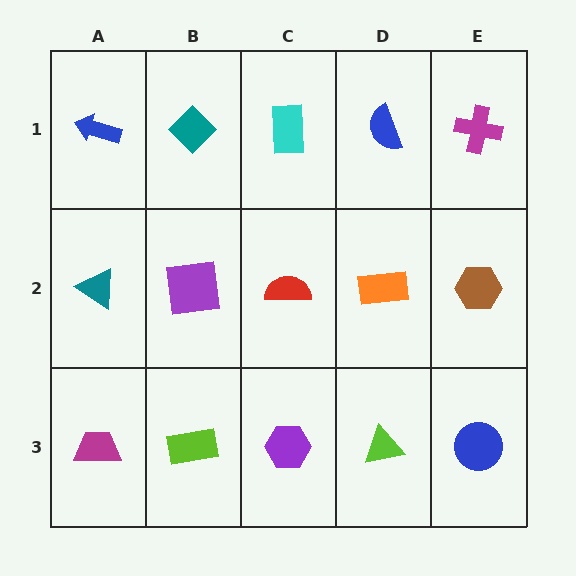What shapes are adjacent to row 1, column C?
A red semicircle (row 2, column C), a teal diamond (row 1, column B), a blue semicircle (row 1, column D).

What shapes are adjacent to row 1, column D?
An orange rectangle (row 2, column D), a cyan rectangle (row 1, column C), a magenta cross (row 1, column E).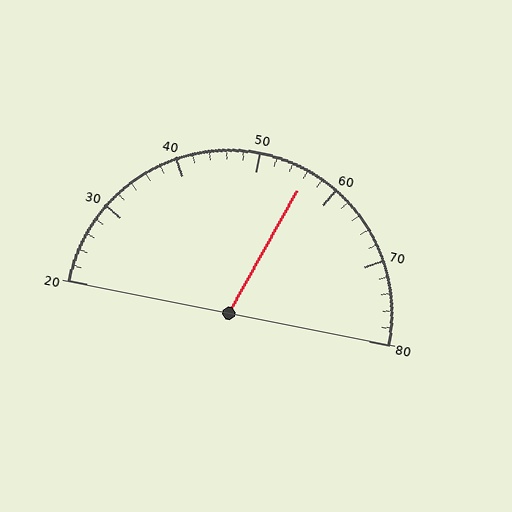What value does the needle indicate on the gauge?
The needle indicates approximately 56.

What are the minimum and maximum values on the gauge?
The gauge ranges from 20 to 80.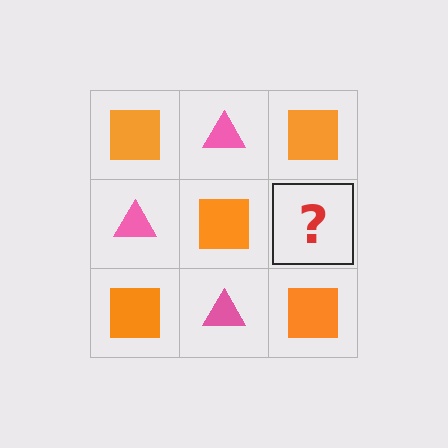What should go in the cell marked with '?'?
The missing cell should contain a pink triangle.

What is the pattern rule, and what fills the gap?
The rule is that it alternates orange square and pink triangle in a checkerboard pattern. The gap should be filled with a pink triangle.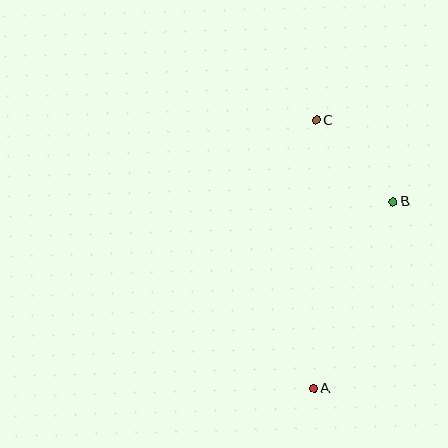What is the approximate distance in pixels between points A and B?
The distance between A and B is approximately 203 pixels.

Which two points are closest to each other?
Points B and C are closest to each other.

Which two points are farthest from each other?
Points A and C are farthest from each other.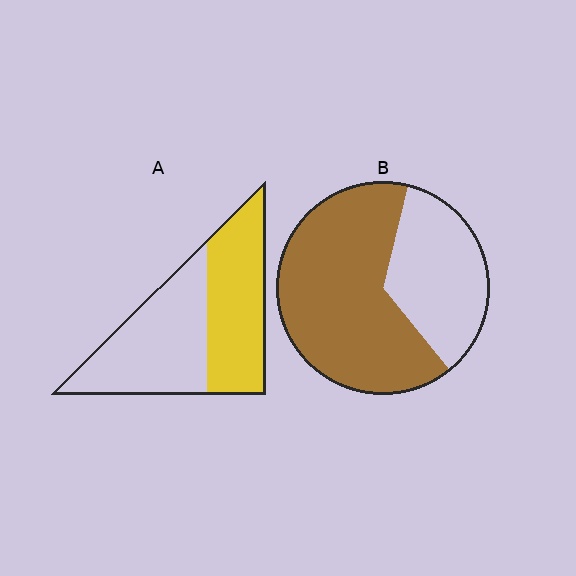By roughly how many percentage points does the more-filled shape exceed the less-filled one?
By roughly 20 percentage points (B over A).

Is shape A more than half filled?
Roughly half.